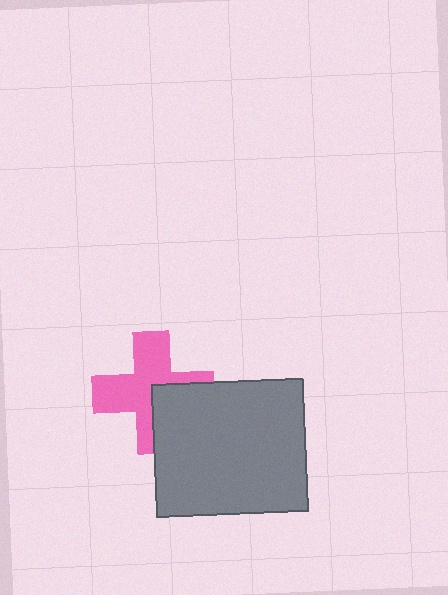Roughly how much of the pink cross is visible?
Most of it is visible (roughly 67%).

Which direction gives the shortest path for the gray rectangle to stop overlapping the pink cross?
Moving toward the lower-right gives the shortest separation.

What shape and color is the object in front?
The object in front is a gray rectangle.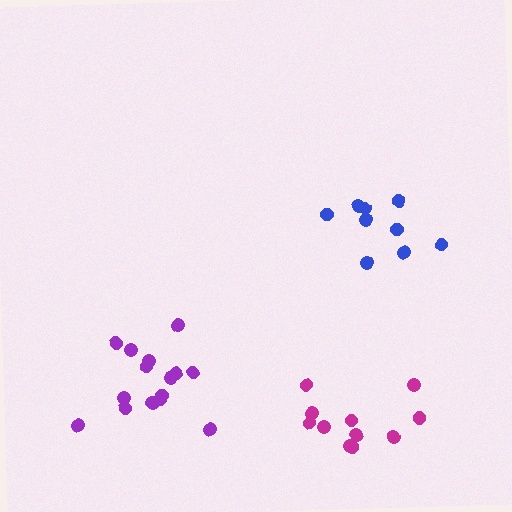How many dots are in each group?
Group 1: 11 dots, Group 2: 15 dots, Group 3: 9 dots (35 total).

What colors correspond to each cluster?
The clusters are colored: magenta, purple, blue.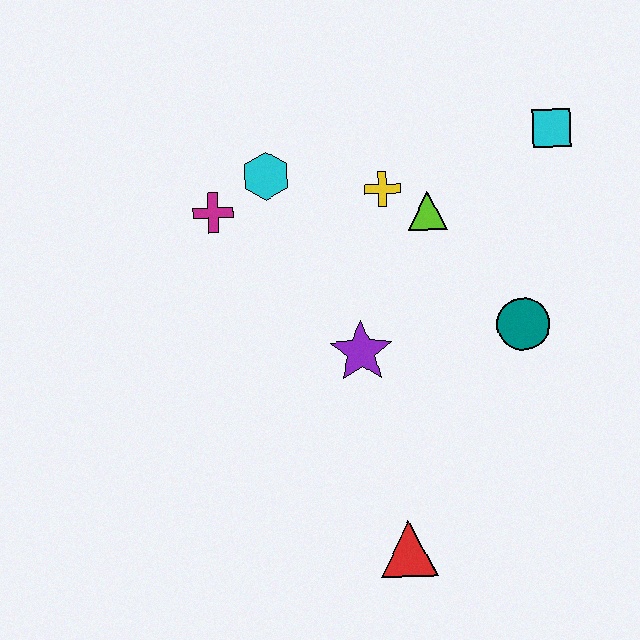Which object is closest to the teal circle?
The lime triangle is closest to the teal circle.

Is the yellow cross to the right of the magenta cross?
Yes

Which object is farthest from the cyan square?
The red triangle is farthest from the cyan square.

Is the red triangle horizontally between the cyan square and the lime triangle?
No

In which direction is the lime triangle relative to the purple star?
The lime triangle is above the purple star.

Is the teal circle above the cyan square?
No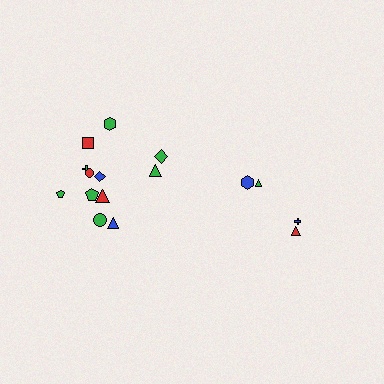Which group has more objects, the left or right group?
The left group.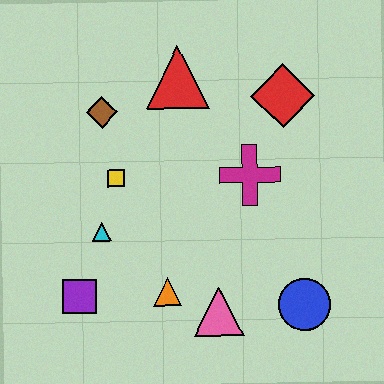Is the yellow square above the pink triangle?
Yes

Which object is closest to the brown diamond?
The yellow square is closest to the brown diamond.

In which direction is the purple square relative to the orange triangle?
The purple square is to the left of the orange triangle.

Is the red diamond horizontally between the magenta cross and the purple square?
No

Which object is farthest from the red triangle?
The blue circle is farthest from the red triangle.